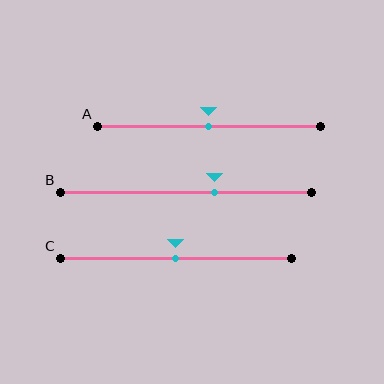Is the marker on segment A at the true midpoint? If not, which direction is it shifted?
Yes, the marker on segment A is at the true midpoint.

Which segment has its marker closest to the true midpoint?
Segment A has its marker closest to the true midpoint.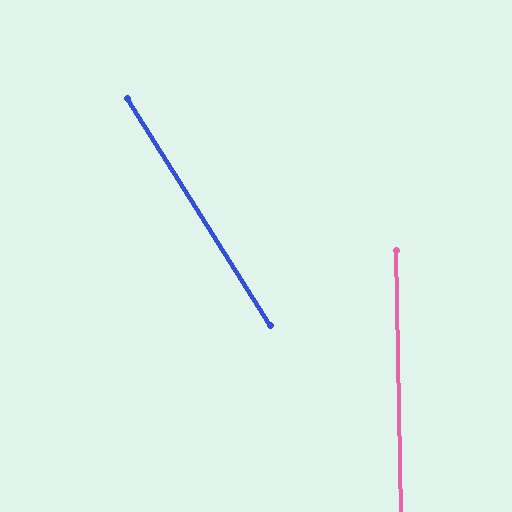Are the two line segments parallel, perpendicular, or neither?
Neither parallel nor perpendicular — they differ by about 31°.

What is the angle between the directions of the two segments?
Approximately 31 degrees.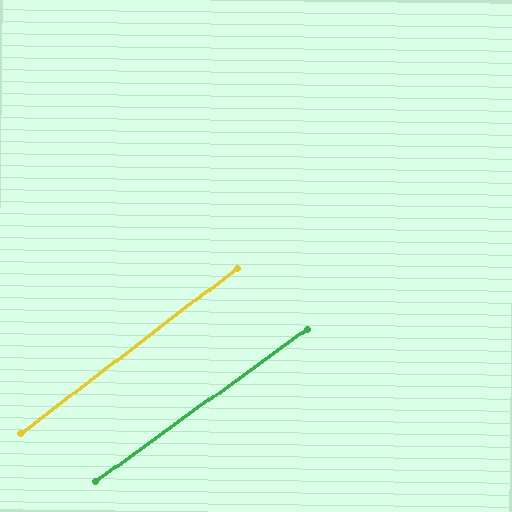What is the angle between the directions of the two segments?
Approximately 2 degrees.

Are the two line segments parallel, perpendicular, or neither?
Parallel — their directions differ by only 1.8°.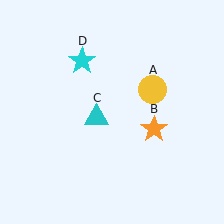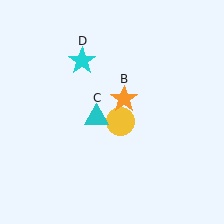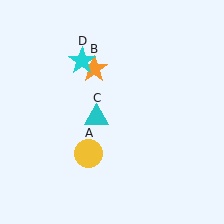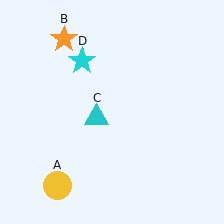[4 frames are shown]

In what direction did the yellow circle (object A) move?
The yellow circle (object A) moved down and to the left.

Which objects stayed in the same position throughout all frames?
Cyan triangle (object C) and cyan star (object D) remained stationary.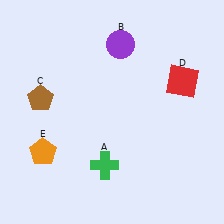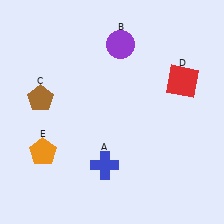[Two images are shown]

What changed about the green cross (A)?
In Image 1, A is green. In Image 2, it changed to blue.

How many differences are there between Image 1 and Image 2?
There is 1 difference between the two images.